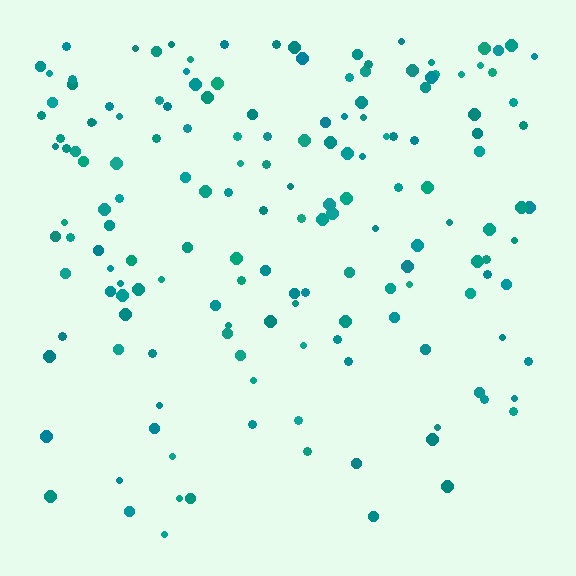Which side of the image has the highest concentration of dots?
The top.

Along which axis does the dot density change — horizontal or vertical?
Vertical.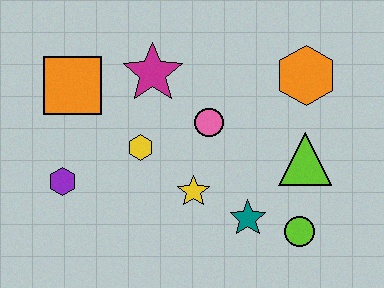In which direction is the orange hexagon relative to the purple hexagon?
The orange hexagon is to the right of the purple hexagon.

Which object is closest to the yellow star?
The teal star is closest to the yellow star.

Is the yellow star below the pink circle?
Yes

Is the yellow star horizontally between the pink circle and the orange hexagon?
No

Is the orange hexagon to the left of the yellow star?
No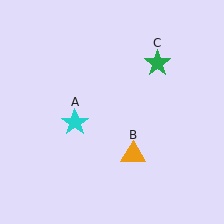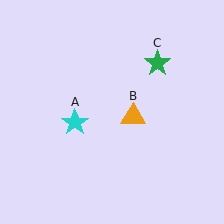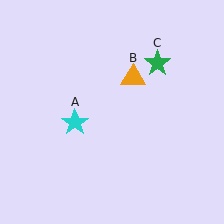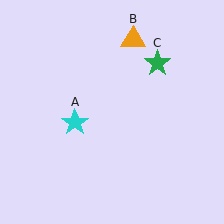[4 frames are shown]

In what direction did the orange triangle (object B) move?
The orange triangle (object B) moved up.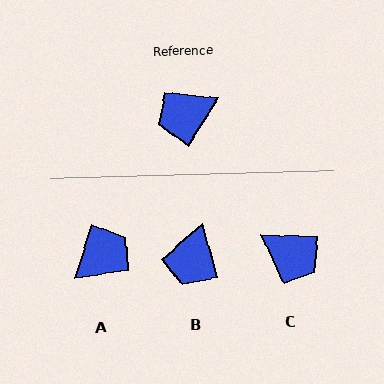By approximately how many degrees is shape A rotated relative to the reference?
Approximately 164 degrees clockwise.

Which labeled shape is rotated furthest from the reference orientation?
A, about 164 degrees away.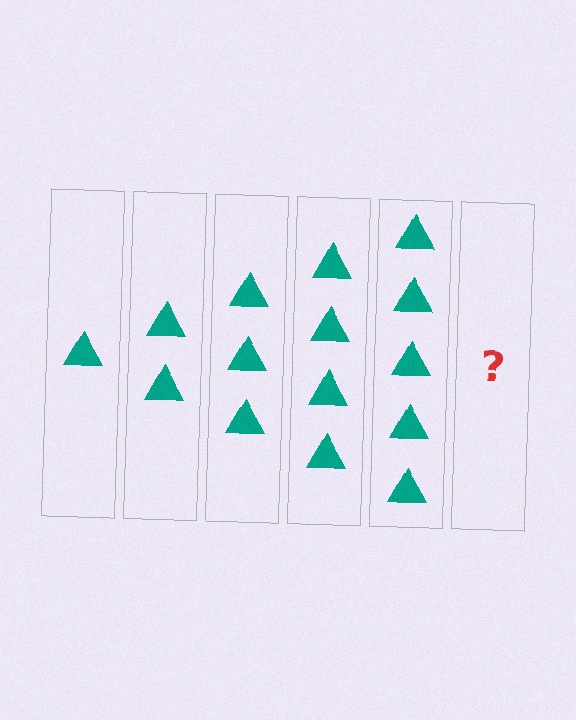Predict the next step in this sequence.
The next step is 6 triangles.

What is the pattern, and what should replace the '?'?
The pattern is that each step adds one more triangle. The '?' should be 6 triangles.